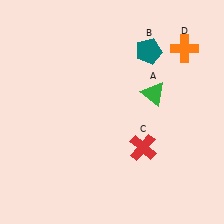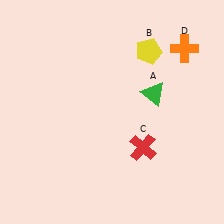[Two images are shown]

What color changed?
The pentagon (B) changed from teal in Image 1 to yellow in Image 2.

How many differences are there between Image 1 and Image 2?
There is 1 difference between the two images.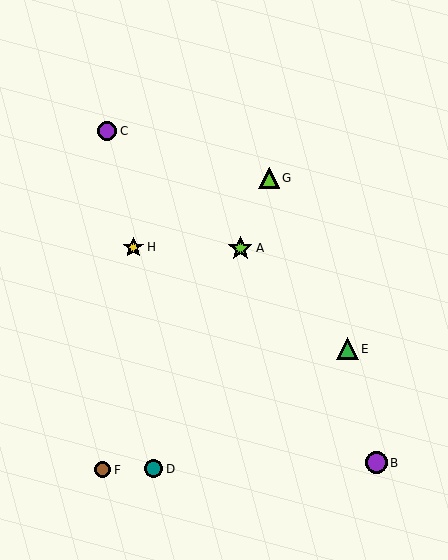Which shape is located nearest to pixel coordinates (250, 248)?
The lime star (labeled A) at (240, 248) is nearest to that location.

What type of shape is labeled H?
Shape H is a yellow star.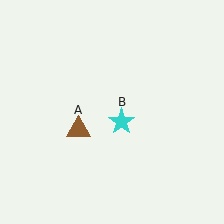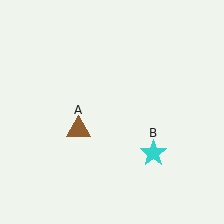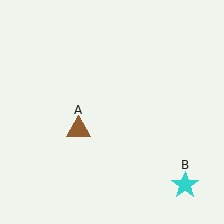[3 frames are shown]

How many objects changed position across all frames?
1 object changed position: cyan star (object B).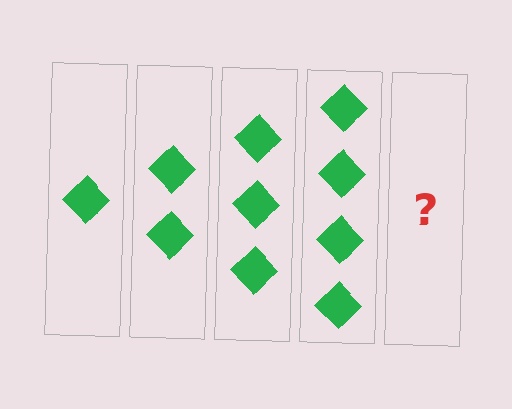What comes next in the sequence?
The next element should be 5 diamonds.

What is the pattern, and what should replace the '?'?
The pattern is that each step adds one more diamond. The '?' should be 5 diamonds.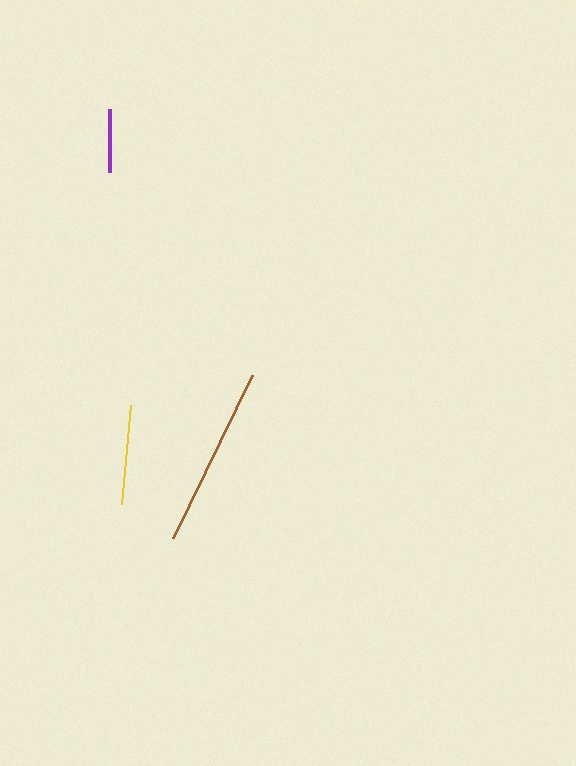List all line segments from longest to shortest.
From longest to shortest: brown, yellow, purple.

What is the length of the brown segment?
The brown segment is approximately 181 pixels long.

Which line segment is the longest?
The brown line is the longest at approximately 181 pixels.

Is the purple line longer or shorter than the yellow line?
The yellow line is longer than the purple line.